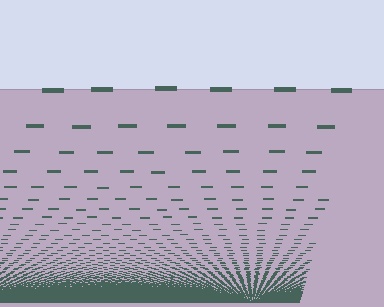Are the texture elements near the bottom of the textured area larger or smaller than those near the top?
Smaller. The gradient is inverted — elements near the bottom are smaller and denser.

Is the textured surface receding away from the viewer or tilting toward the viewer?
The surface appears to tilt toward the viewer. Texture elements get larger and sparser toward the top.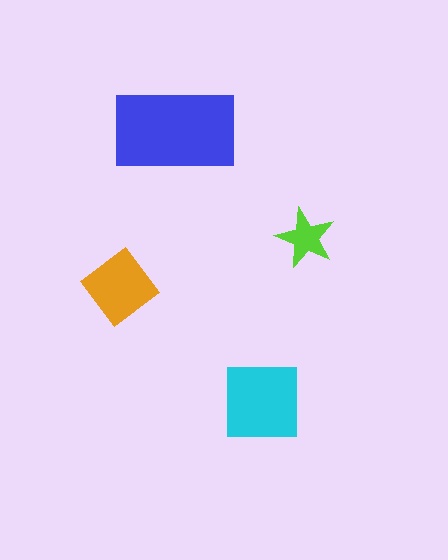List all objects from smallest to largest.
The lime star, the orange diamond, the cyan square, the blue rectangle.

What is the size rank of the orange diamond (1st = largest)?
3rd.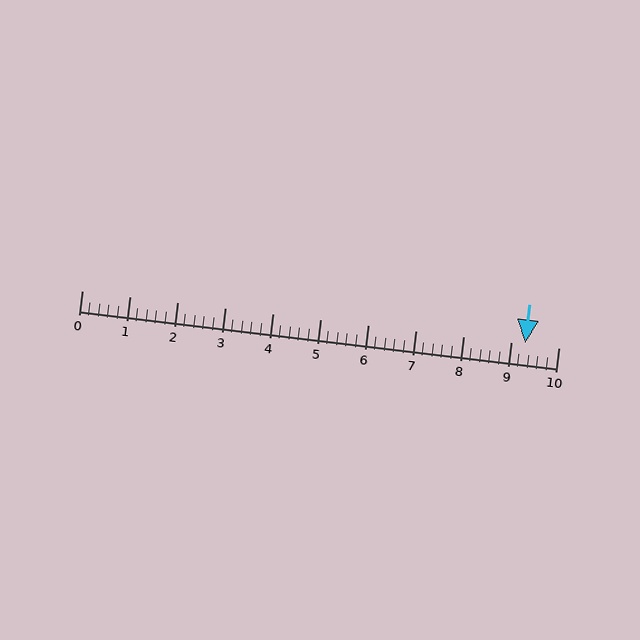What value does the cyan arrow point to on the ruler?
The cyan arrow points to approximately 9.3.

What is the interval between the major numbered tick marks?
The major tick marks are spaced 1 units apart.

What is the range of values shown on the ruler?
The ruler shows values from 0 to 10.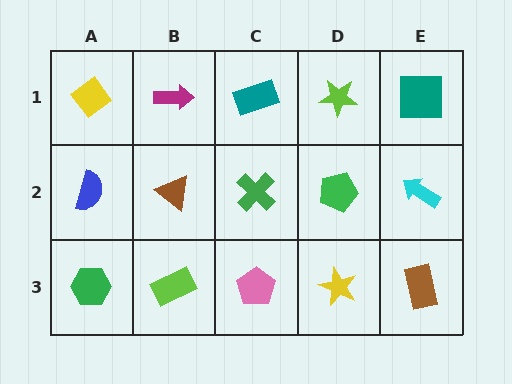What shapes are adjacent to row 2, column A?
A yellow diamond (row 1, column A), a green hexagon (row 3, column A), a brown triangle (row 2, column B).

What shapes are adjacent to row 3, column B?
A brown triangle (row 2, column B), a green hexagon (row 3, column A), a pink pentagon (row 3, column C).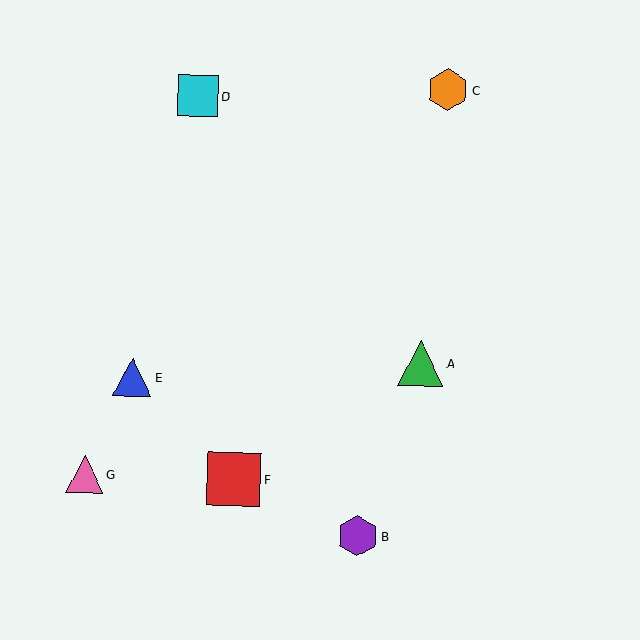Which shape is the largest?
The red square (labeled F) is the largest.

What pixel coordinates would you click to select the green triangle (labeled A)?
Click at (421, 363) to select the green triangle A.